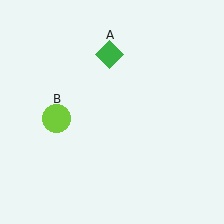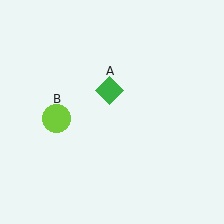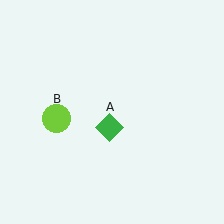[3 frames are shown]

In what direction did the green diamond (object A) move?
The green diamond (object A) moved down.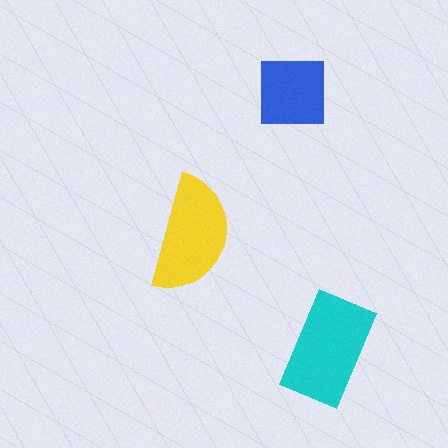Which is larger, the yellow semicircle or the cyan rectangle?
The cyan rectangle.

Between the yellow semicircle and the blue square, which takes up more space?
The yellow semicircle.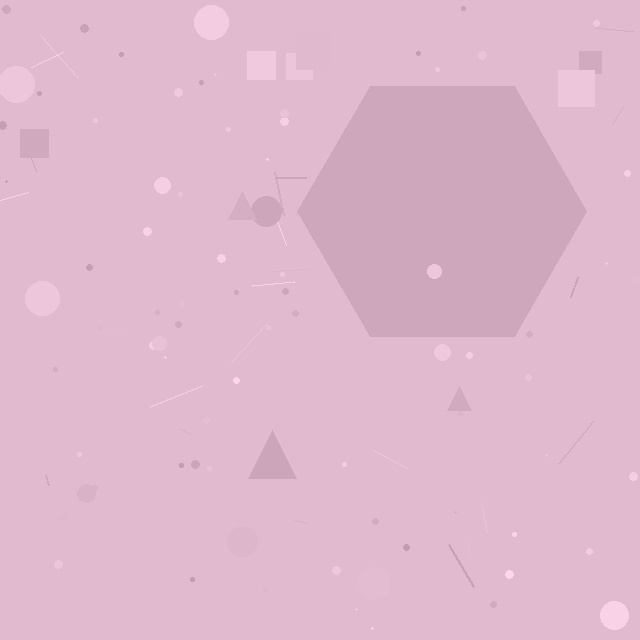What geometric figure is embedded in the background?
A hexagon is embedded in the background.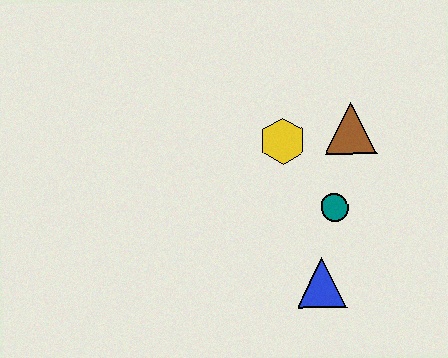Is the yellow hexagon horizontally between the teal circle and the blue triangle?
No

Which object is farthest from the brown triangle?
The blue triangle is farthest from the brown triangle.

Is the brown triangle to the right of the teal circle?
Yes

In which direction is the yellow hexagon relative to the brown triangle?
The yellow hexagon is to the left of the brown triangle.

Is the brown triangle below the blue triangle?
No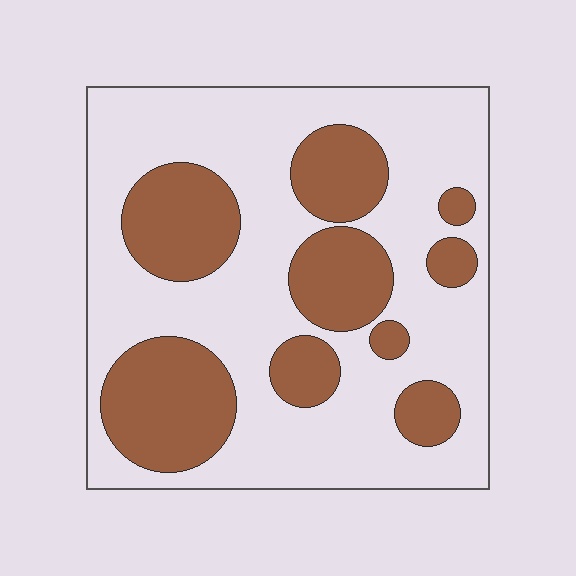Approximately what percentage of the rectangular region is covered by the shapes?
Approximately 35%.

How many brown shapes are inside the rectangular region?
9.